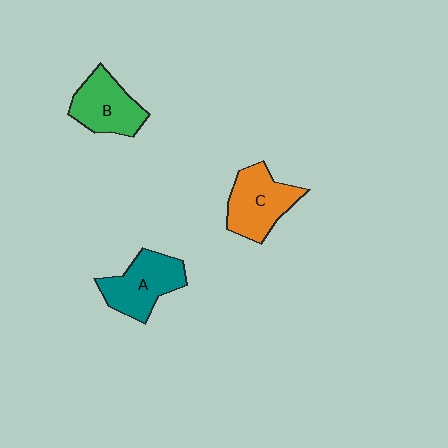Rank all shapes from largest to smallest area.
From largest to smallest: C (orange), A (teal), B (green).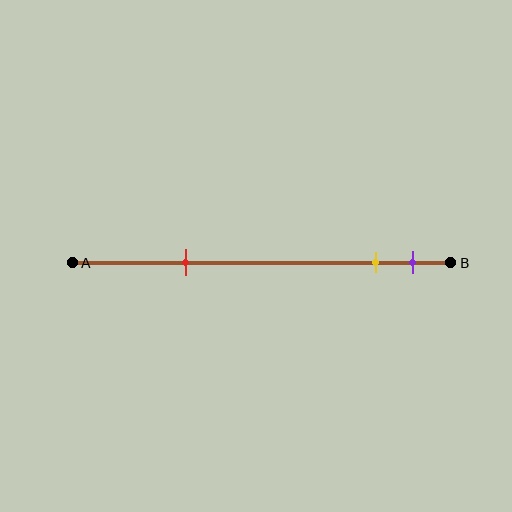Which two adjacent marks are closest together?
The yellow and purple marks are the closest adjacent pair.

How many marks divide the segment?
There are 3 marks dividing the segment.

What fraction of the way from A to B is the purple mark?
The purple mark is approximately 90% (0.9) of the way from A to B.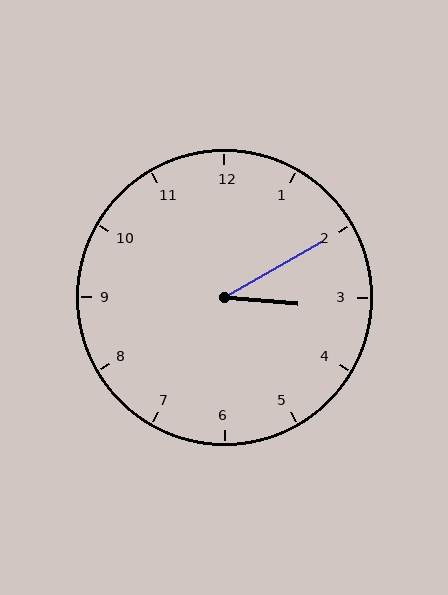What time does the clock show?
3:10.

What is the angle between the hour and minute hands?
Approximately 35 degrees.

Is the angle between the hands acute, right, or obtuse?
It is acute.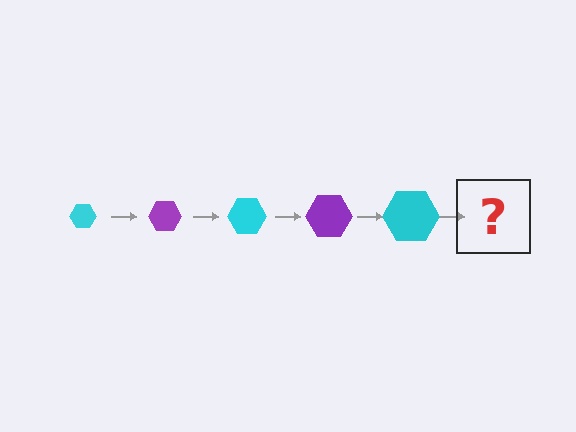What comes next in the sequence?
The next element should be a purple hexagon, larger than the previous one.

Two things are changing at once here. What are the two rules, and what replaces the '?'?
The two rules are that the hexagon grows larger each step and the color cycles through cyan and purple. The '?' should be a purple hexagon, larger than the previous one.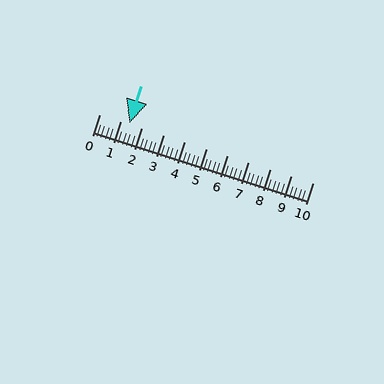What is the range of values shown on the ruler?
The ruler shows values from 0 to 10.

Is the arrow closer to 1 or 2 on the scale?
The arrow is closer to 1.